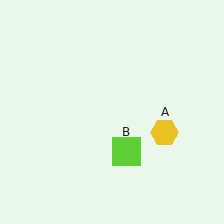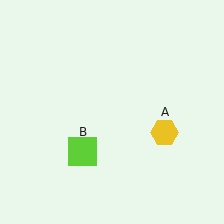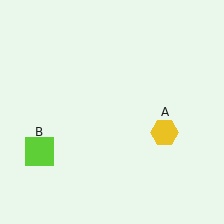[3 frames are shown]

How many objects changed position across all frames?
1 object changed position: lime square (object B).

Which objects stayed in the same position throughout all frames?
Yellow hexagon (object A) remained stationary.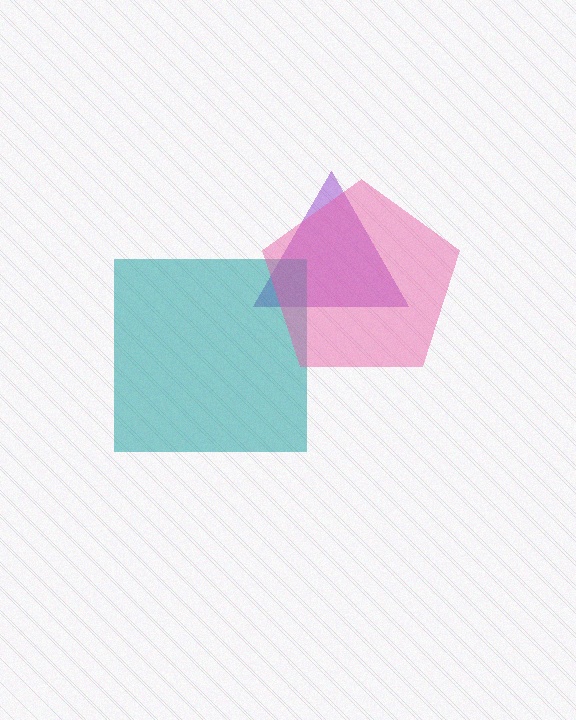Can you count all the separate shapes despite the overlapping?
Yes, there are 3 separate shapes.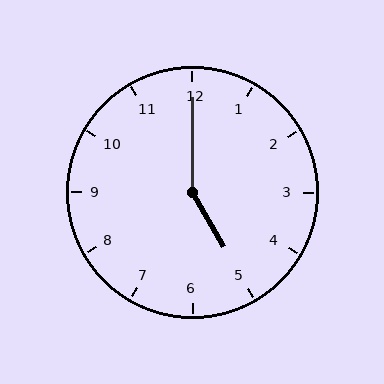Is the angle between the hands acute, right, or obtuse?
It is obtuse.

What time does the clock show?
5:00.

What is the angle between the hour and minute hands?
Approximately 150 degrees.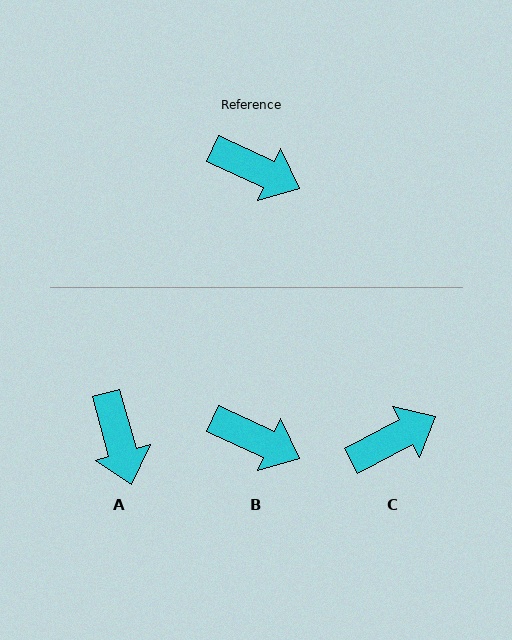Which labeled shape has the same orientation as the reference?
B.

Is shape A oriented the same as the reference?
No, it is off by about 50 degrees.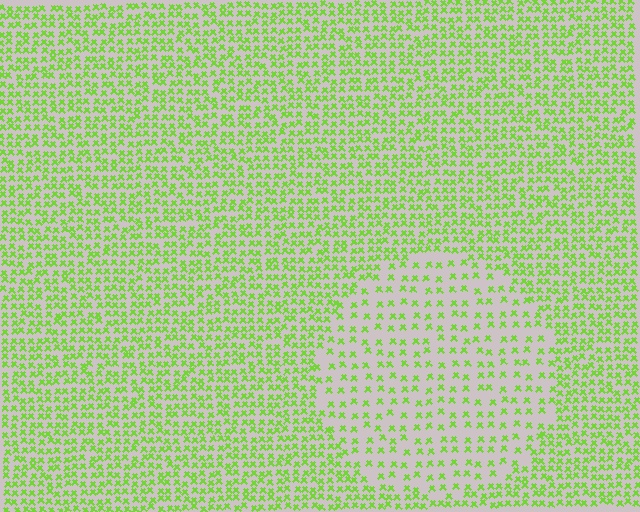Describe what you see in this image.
The image contains small lime elements arranged at two different densities. A circle-shaped region is visible where the elements are less densely packed than the surrounding area.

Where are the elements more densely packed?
The elements are more densely packed outside the circle boundary.